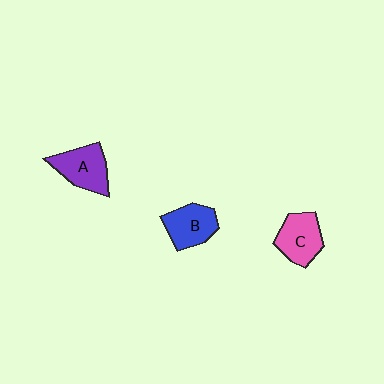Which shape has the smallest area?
Shape B (blue).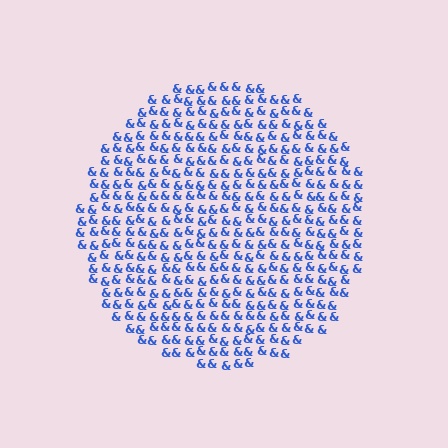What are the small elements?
The small elements are ampersands.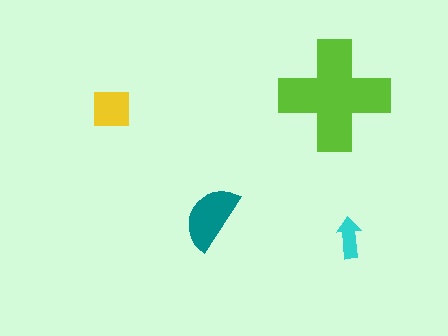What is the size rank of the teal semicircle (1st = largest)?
2nd.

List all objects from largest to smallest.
The lime cross, the teal semicircle, the yellow square, the cyan arrow.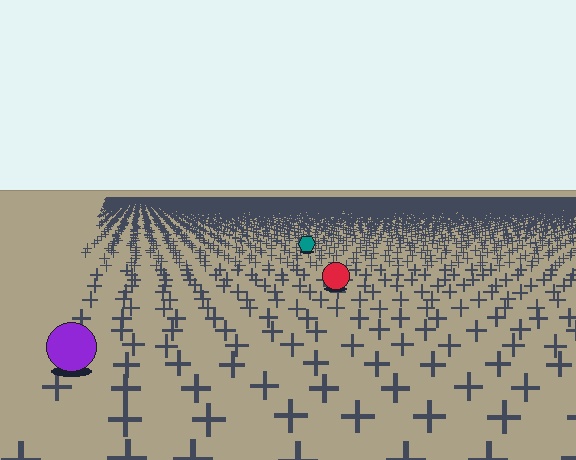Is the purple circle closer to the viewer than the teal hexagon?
Yes. The purple circle is closer — you can tell from the texture gradient: the ground texture is coarser near it.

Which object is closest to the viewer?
The purple circle is closest. The texture marks near it are larger and more spread out.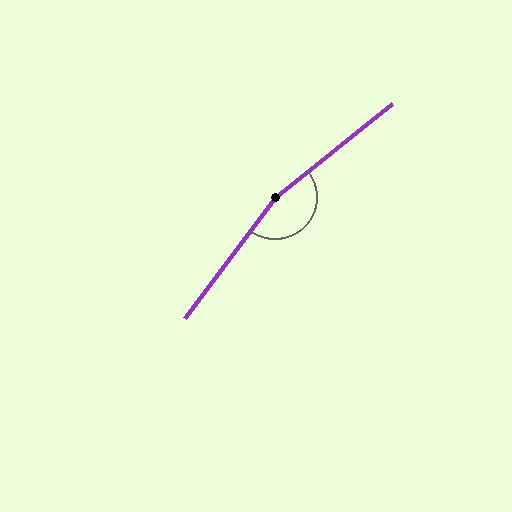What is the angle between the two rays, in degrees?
Approximately 166 degrees.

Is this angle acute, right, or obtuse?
It is obtuse.